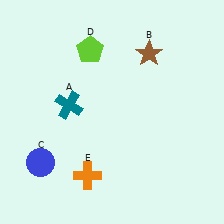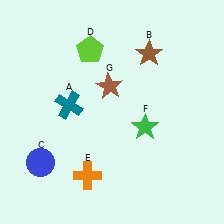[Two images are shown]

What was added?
A green star (F), a brown star (G) were added in Image 2.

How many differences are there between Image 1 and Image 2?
There are 2 differences between the two images.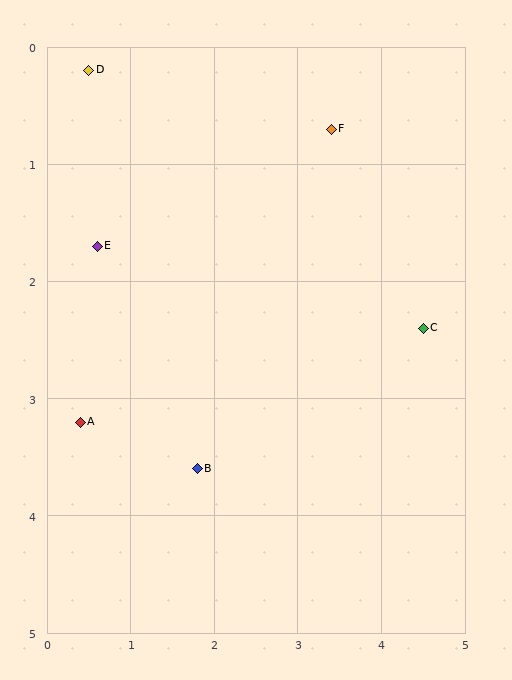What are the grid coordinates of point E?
Point E is at approximately (0.6, 1.7).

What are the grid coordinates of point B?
Point B is at approximately (1.8, 3.6).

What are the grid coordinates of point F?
Point F is at approximately (3.4, 0.7).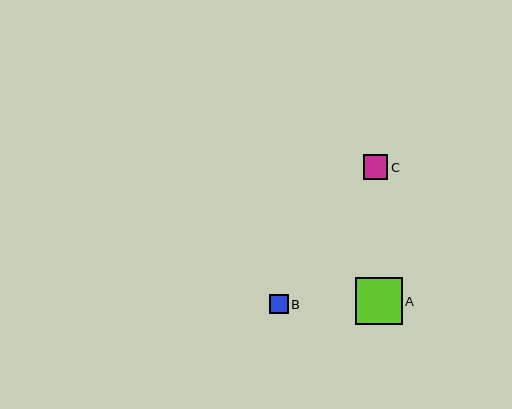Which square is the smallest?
Square B is the smallest with a size of approximately 19 pixels.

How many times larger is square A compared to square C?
Square A is approximately 1.9 times the size of square C.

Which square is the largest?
Square A is the largest with a size of approximately 46 pixels.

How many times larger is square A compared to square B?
Square A is approximately 2.5 times the size of square B.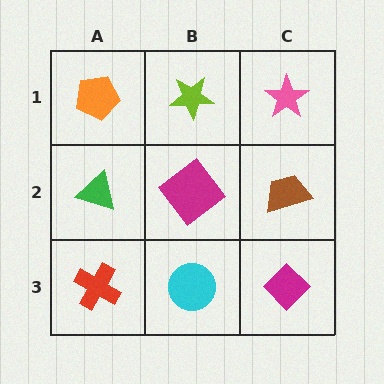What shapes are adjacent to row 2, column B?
A lime star (row 1, column B), a cyan circle (row 3, column B), a green triangle (row 2, column A), a brown trapezoid (row 2, column C).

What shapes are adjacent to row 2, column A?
An orange pentagon (row 1, column A), a red cross (row 3, column A), a magenta diamond (row 2, column B).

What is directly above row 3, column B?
A magenta diamond.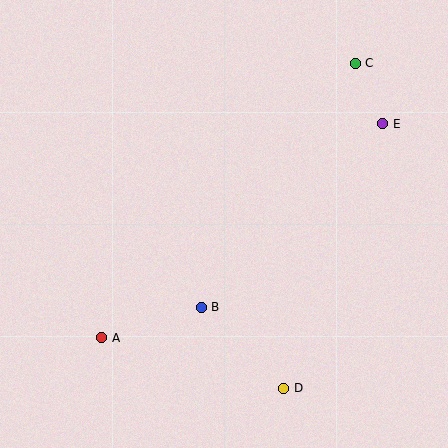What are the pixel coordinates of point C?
Point C is at (355, 63).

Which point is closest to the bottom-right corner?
Point D is closest to the bottom-right corner.